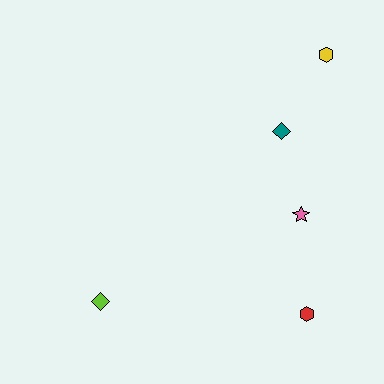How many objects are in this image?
There are 5 objects.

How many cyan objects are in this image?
There are no cyan objects.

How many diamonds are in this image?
There are 2 diamonds.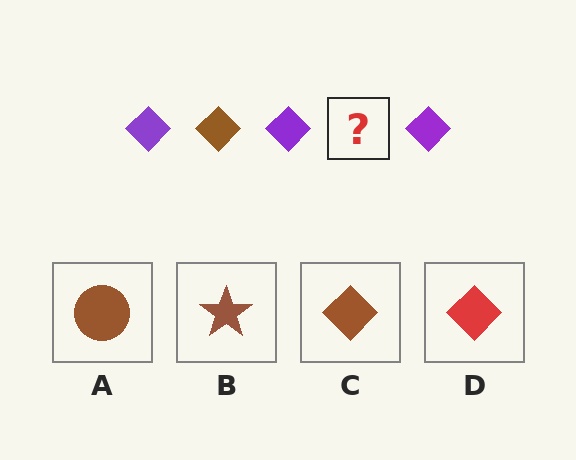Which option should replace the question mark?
Option C.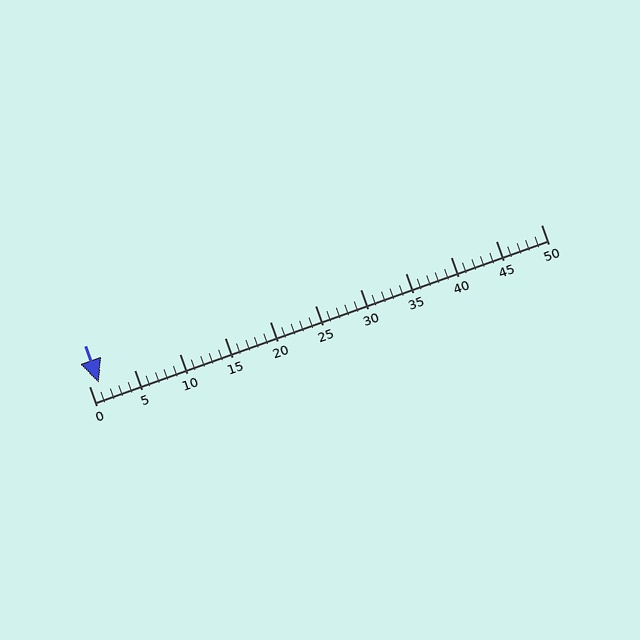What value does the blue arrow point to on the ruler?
The blue arrow points to approximately 1.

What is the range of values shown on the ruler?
The ruler shows values from 0 to 50.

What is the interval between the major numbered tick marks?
The major tick marks are spaced 5 units apart.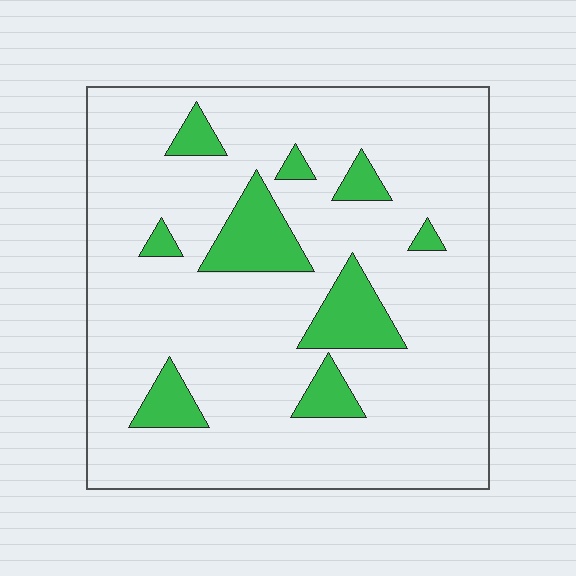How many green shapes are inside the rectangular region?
9.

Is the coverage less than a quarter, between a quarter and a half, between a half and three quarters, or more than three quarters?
Less than a quarter.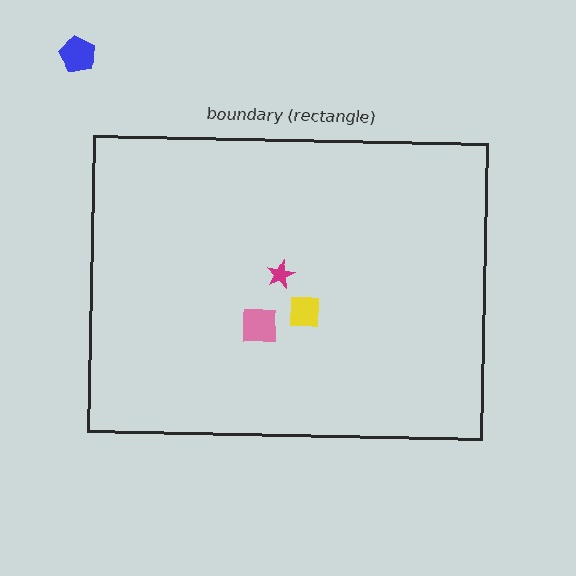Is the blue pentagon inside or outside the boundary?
Outside.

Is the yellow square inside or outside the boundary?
Inside.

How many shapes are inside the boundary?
3 inside, 1 outside.